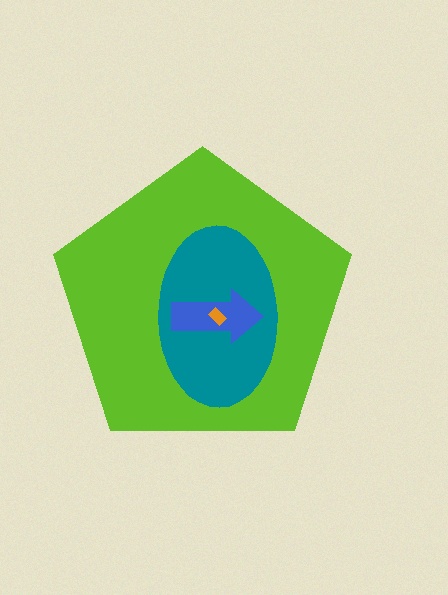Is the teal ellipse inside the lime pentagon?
Yes.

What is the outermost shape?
The lime pentagon.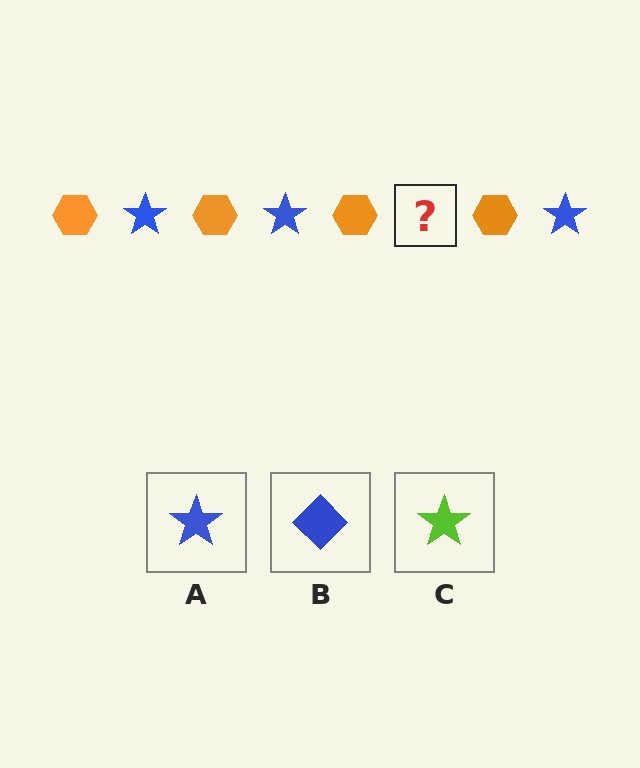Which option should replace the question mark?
Option A.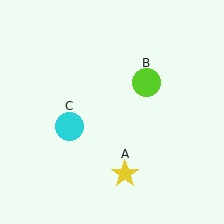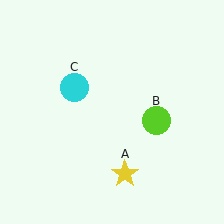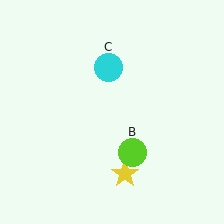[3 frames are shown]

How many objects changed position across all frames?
2 objects changed position: lime circle (object B), cyan circle (object C).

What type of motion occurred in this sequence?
The lime circle (object B), cyan circle (object C) rotated clockwise around the center of the scene.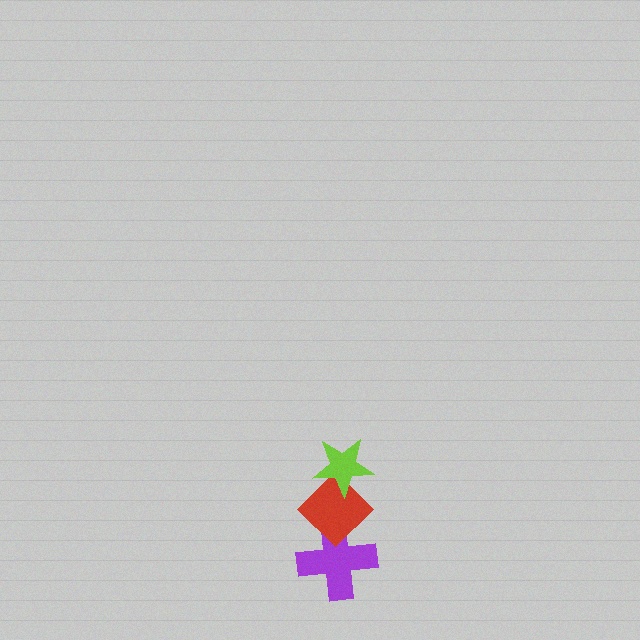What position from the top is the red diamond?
The red diamond is 2nd from the top.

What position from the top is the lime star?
The lime star is 1st from the top.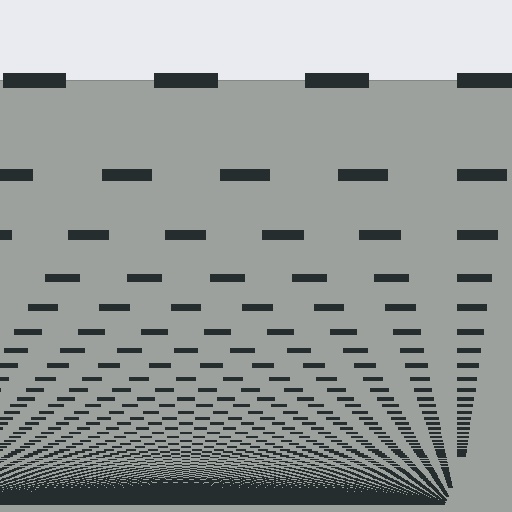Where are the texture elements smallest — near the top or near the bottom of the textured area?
Near the bottom.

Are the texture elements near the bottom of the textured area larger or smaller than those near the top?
Smaller. The gradient is inverted — elements near the bottom are smaller and denser.